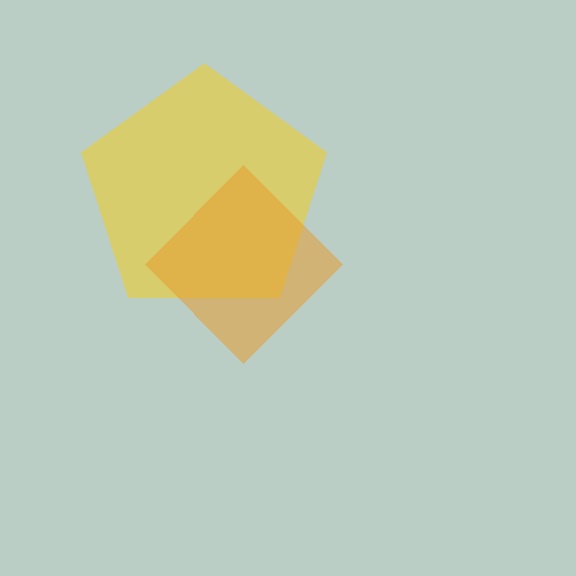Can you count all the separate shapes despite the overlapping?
Yes, there are 2 separate shapes.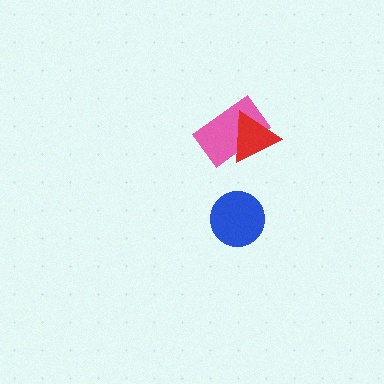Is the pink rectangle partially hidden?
Yes, it is partially covered by another shape.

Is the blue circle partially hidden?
No, no other shape covers it.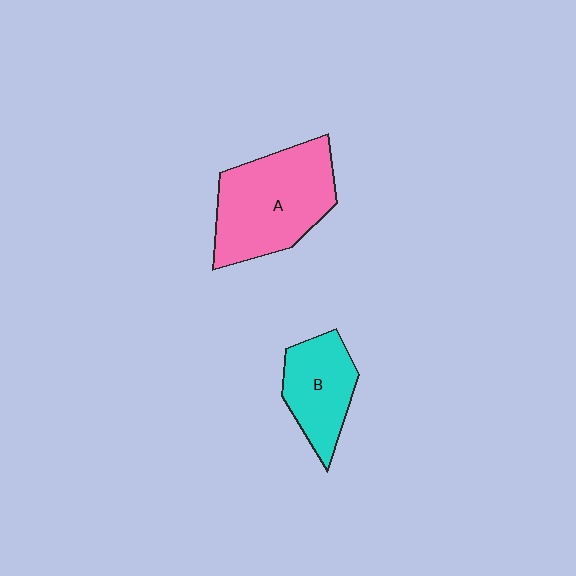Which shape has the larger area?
Shape A (pink).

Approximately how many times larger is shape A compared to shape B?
Approximately 1.6 times.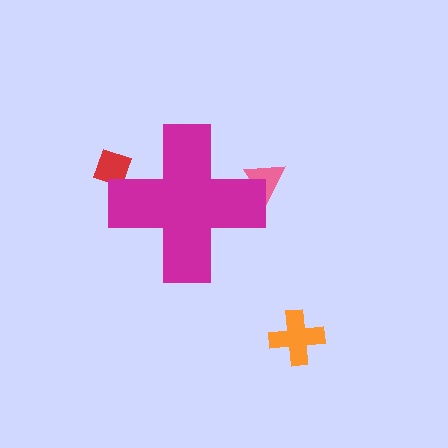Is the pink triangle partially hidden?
Yes, the pink triangle is partially hidden behind the magenta cross.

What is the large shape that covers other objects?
A magenta cross.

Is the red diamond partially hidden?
Yes, the red diamond is partially hidden behind the magenta cross.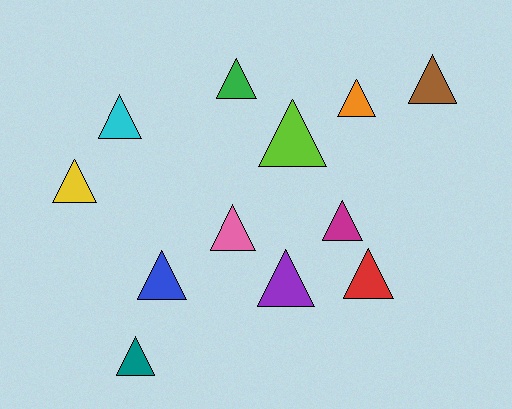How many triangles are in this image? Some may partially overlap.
There are 12 triangles.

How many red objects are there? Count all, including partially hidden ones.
There is 1 red object.